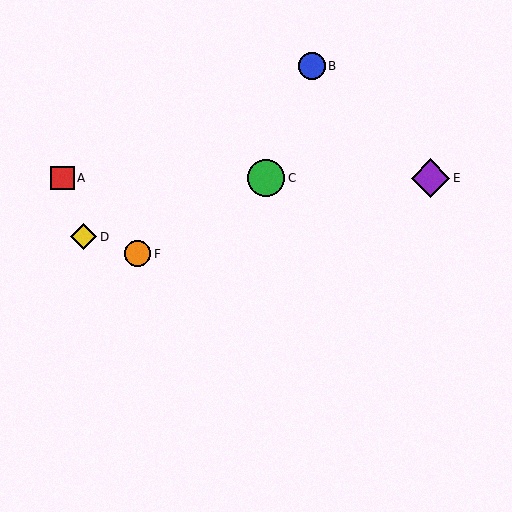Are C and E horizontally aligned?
Yes, both are at y≈178.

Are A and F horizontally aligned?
No, A is at y≈178 and F is at y≈254.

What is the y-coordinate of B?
Object B is at y≈66.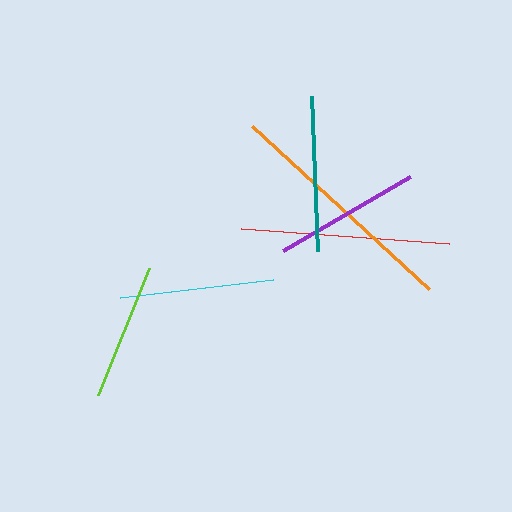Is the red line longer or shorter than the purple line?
The red line is longer than the purple line.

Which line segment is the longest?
The orange line is the longest at approximately 241 pixels.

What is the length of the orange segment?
The orange segment is approximately 241 pixels long.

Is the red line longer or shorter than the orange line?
The orange line is longer than the red line.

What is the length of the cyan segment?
The cyan segment is approximately 154 pixels long.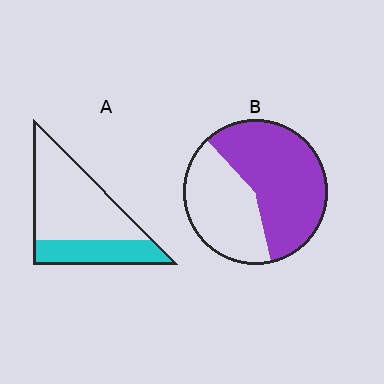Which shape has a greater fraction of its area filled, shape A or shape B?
Shape B.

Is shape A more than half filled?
No.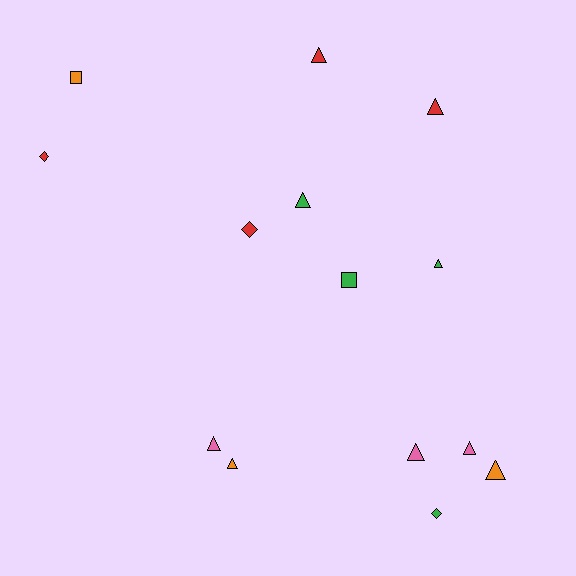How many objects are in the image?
There are 14 objects.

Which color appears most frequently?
Red, with 4 objects.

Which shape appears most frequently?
Triangle, with 9 objects.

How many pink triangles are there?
There are 3 pink triangles.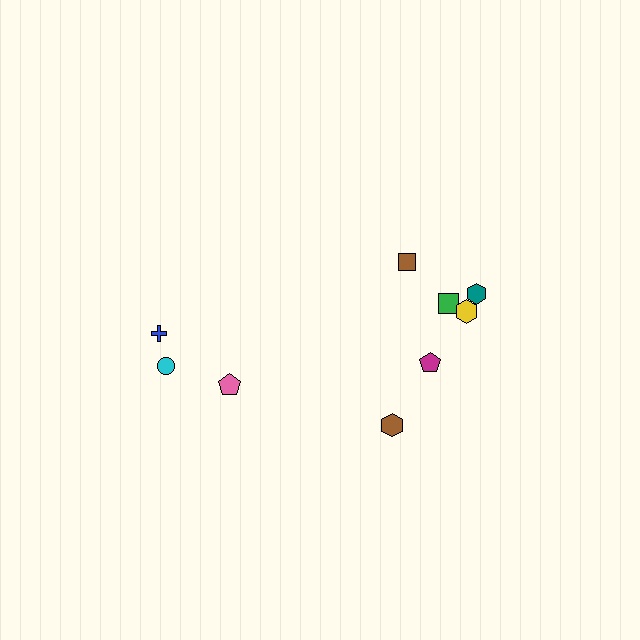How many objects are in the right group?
There are 6 objects.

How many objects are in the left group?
There are 3 objects.